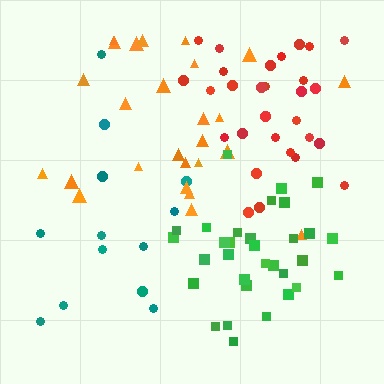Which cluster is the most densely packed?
Green.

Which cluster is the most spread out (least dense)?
Teal.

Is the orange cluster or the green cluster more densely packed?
Green.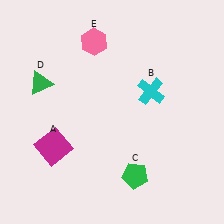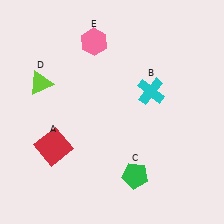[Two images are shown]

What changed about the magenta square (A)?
In Image 1, A is magenta. In Image 2, it changed to red.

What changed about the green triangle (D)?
In Image 1, D is green. In Image 2, it changed to lime.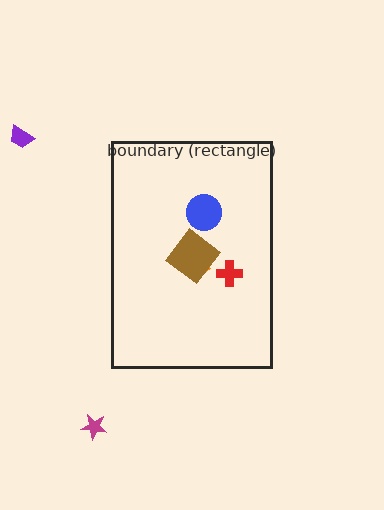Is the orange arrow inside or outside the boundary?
Inside.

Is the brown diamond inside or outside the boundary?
Inside.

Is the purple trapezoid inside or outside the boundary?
Outside.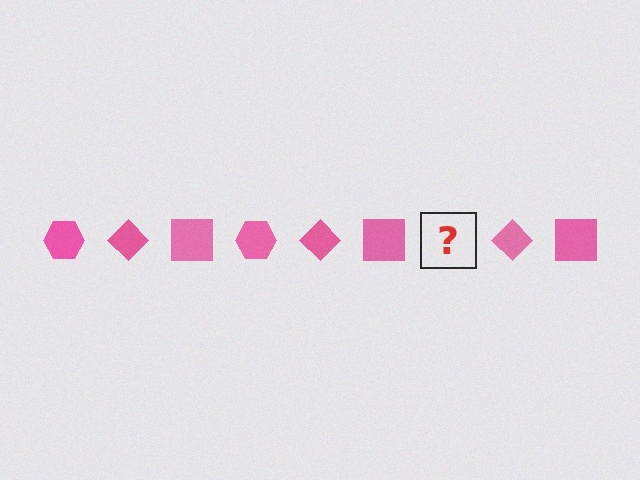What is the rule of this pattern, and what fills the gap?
The rule is that the pattern cycles through hexagon, diamond, square shapes in pink. The gap should be filled with a pink hexagon.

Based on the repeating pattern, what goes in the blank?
The blank should be a pink hexagon.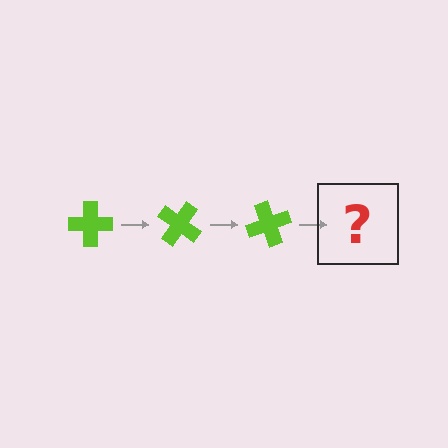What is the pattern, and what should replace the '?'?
The pattern is that the cross rotates 35 degrees each step. The '?' should be a lime cross rotated 105 degrees.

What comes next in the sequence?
The next element should be a lime cross rotated 105 degrees.